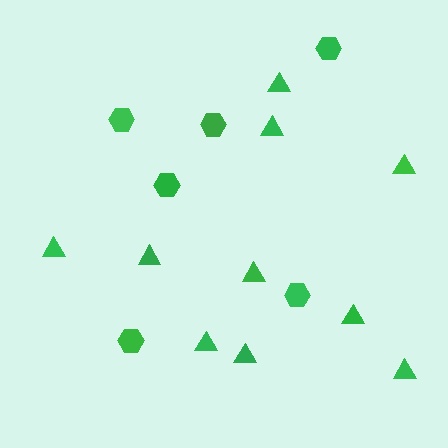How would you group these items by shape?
There are 2 groups: one group of triangles (10) and one group of hexagons (6).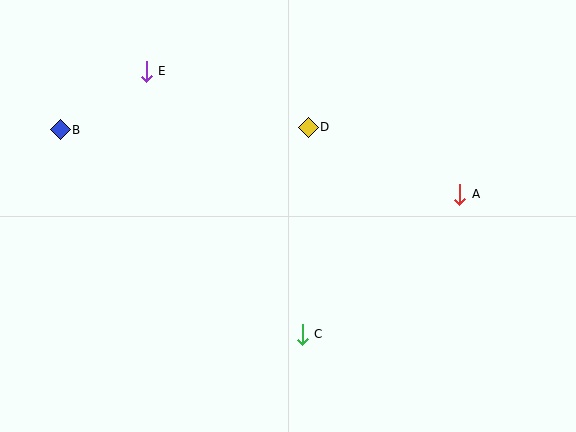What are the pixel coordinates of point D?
Point D is at (308, 127).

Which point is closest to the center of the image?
Point D at (308, 127) is closest to the center.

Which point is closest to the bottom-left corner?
Point B is closest to the bottom-left corner.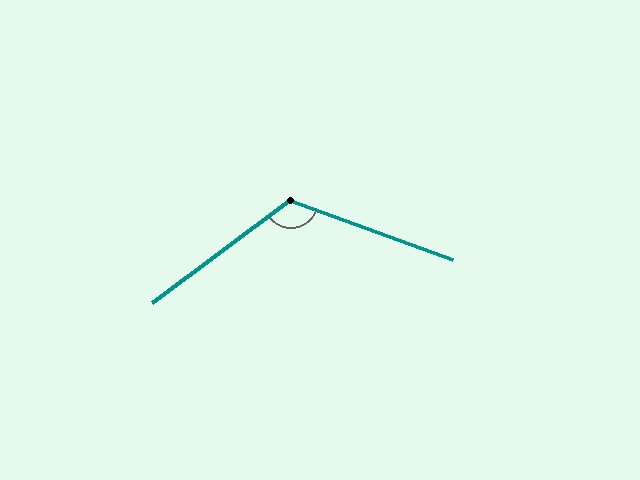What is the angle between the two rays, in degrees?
Approximately 123 degrees.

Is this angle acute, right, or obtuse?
It is obtuse.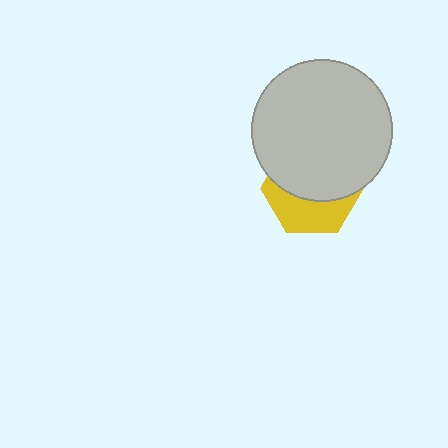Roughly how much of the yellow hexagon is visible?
A small part of it is visible (roughly 41%).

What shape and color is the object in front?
The object in front is a light gray circle.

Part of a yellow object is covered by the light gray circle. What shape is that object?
It is a hexagon.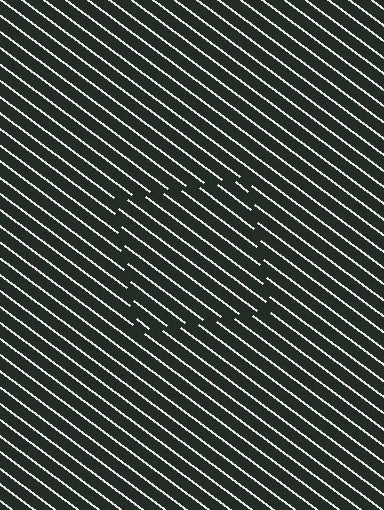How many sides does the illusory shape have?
4 sides — the line-ends trace a square.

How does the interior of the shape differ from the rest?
The interior of the shape contains the same grating, shifted by half a period — the contour is defined by the phase discontinuity where line-ends from the inner and outer gratings abut.